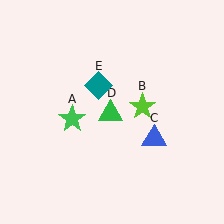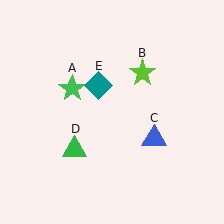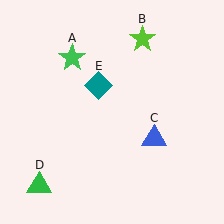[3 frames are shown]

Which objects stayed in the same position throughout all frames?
Blue triangle (object C) and teal diamond (object E) remained stationary.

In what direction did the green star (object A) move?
The green star (object A) moved up.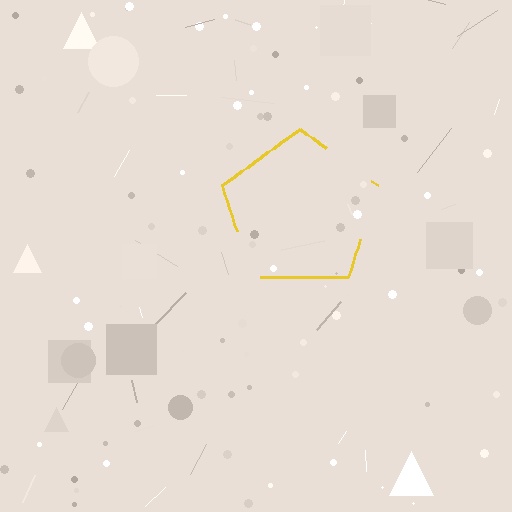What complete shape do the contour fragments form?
The contour fragments form a pentagon.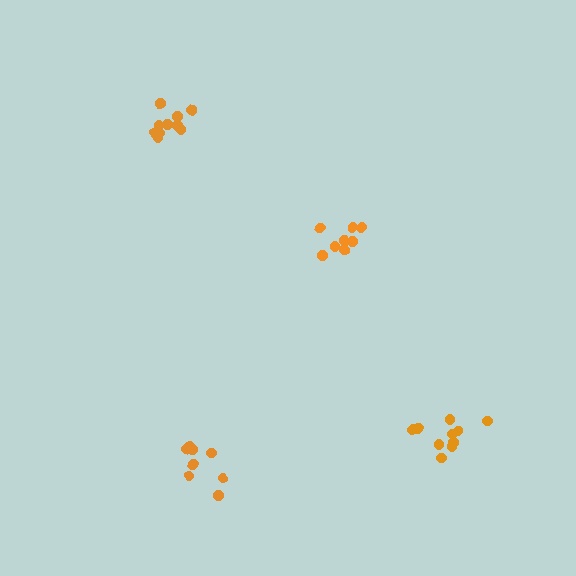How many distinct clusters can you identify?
There are 4 distinct clusters.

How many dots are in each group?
Group 1: 8 dots, Group 2: 10 dots, Group 3: 8 dots, Group 4: 10 dots (36 total).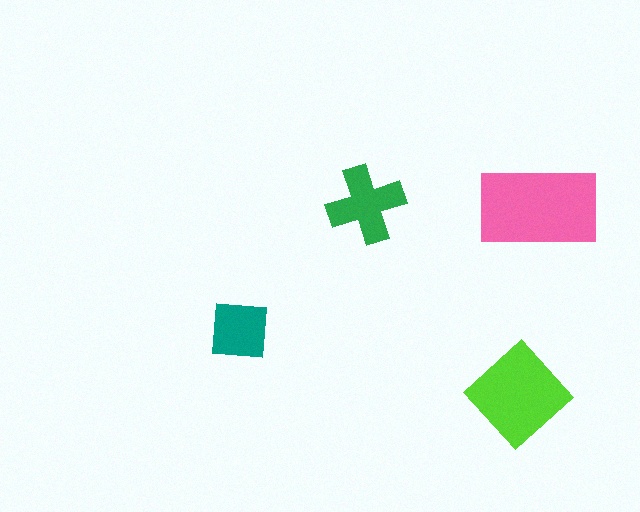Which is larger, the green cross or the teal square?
The green cross.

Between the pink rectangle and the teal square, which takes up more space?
The pink rectangle.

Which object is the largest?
The pink rectangle.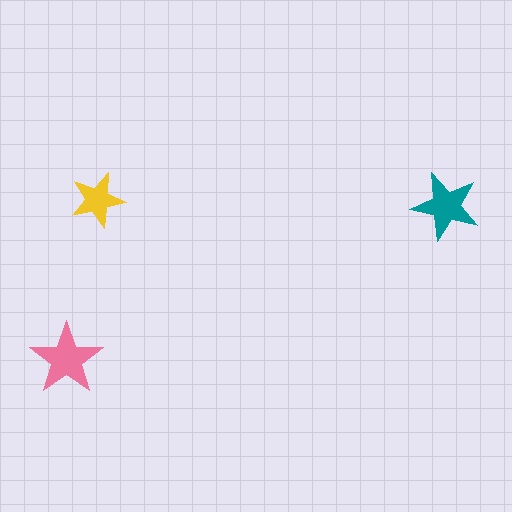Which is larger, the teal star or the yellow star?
The teal one.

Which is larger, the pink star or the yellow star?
The pink one.